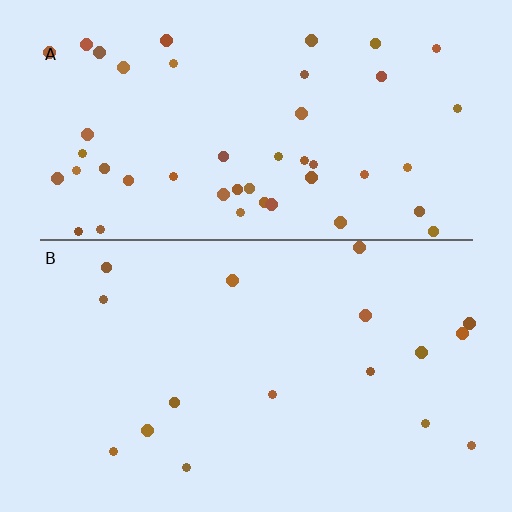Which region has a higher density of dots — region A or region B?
A (the top).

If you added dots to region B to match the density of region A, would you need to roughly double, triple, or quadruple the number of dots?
Approximately triple.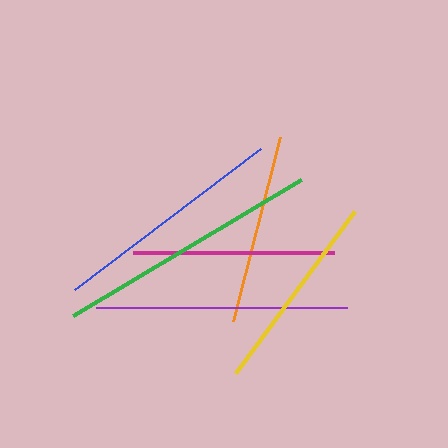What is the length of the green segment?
The green segment is approximately 265 pixels long.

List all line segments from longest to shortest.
From longest to shortest: green, purple, blue, yellow, magenta, orange.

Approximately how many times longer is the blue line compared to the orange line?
The blue line is approximately 1.2 times the length of the orange line.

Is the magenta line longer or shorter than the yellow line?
The yellow line is longer than the magenta line.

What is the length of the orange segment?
The orange segment is approximately 190 pixels long.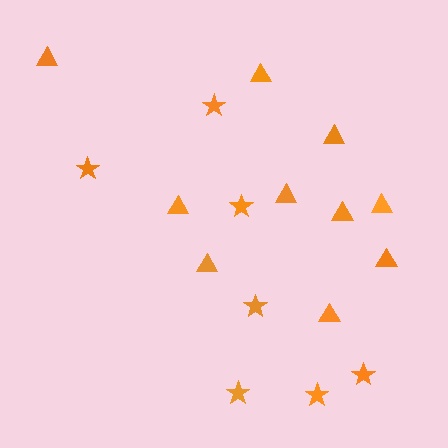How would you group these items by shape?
There are 2 groups: one group of triangles (10) and one group of stars (7).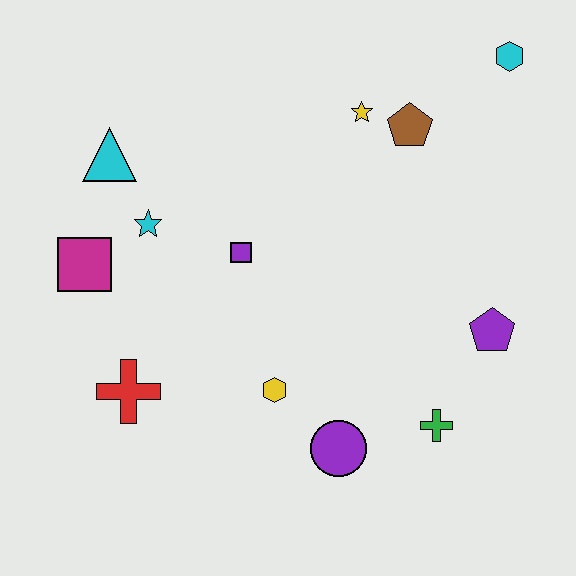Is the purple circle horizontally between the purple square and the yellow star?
Yes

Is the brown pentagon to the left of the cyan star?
No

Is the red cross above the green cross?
Yes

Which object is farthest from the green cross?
The cyan triangle is farthest from the green cross.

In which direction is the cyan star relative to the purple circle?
The cyan star is above the purple circle.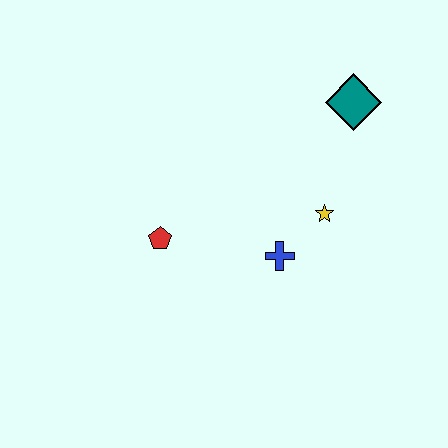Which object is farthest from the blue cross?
The teal diamond is farthest from the blue cross.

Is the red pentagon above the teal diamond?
No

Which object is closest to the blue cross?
The yellow star is closest to the blue cross.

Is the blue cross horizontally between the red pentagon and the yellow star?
Yes